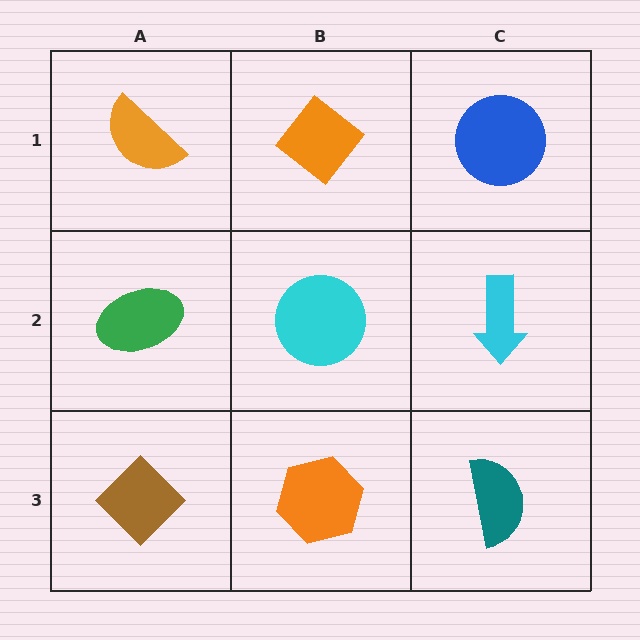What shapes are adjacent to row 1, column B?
A cyan circle (row 2, column B), an orange semicircle (row 1, column A), a blue circle (row 1, column C).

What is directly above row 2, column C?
A blue circle.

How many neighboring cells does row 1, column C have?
2.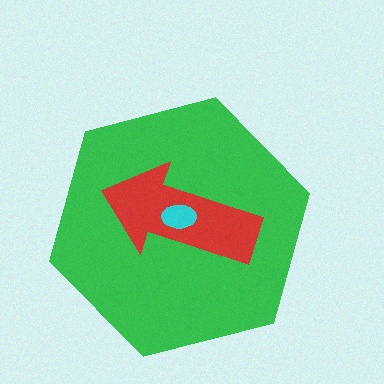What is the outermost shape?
The green hexagon.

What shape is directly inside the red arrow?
The cyan ellipse.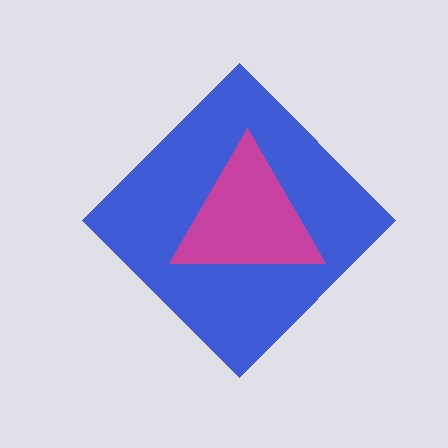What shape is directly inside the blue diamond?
The magenta triangle.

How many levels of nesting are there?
2.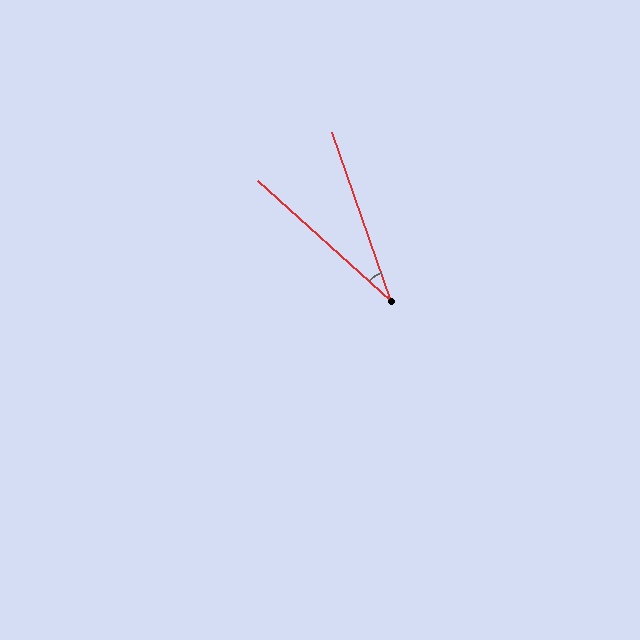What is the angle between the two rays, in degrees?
Approximately 29 degrees.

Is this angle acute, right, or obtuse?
It is acute.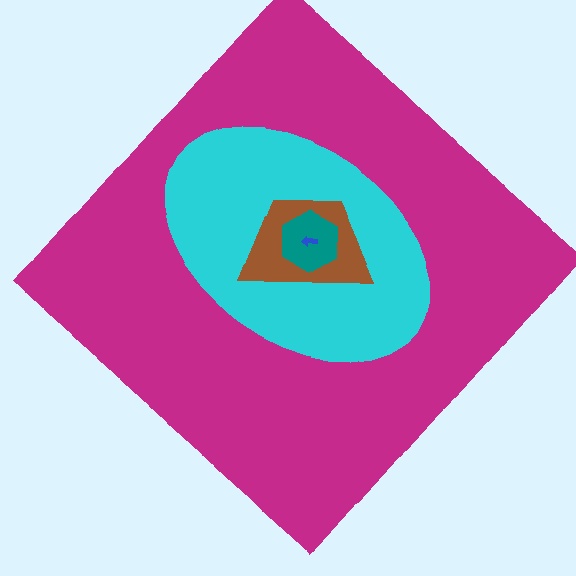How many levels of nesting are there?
5.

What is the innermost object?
The blue arrow.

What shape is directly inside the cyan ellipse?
The brown trapezoid.